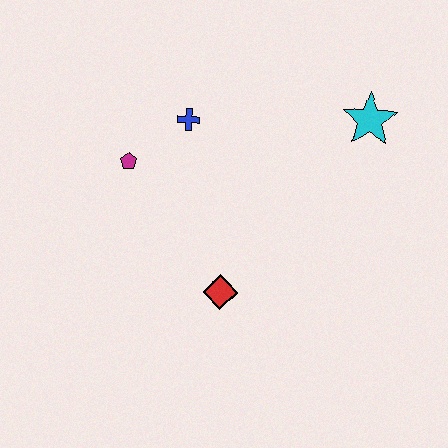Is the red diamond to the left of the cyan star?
Yes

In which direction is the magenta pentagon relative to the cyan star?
The magenta pentagon is to the left of the cyan star.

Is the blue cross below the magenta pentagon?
No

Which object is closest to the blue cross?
The magenta pentagon is closest to the blue cross.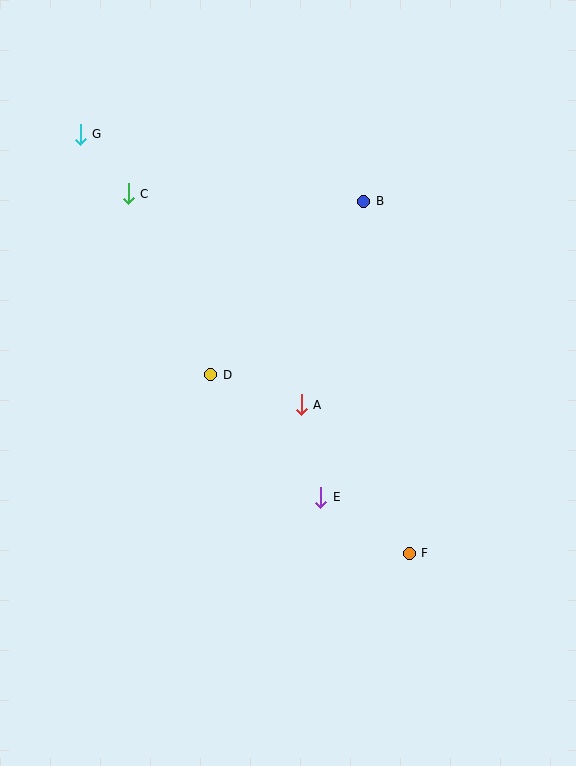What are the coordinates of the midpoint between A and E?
The midpoint between A and E is at (311, 451).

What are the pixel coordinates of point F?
Point F is at (409, 553).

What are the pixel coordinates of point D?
Point D is at (211, 375).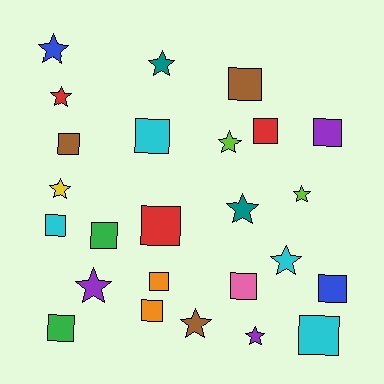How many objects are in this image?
There are 25 objects.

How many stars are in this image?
There are 11 stars.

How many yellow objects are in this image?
There is 1 yellow object.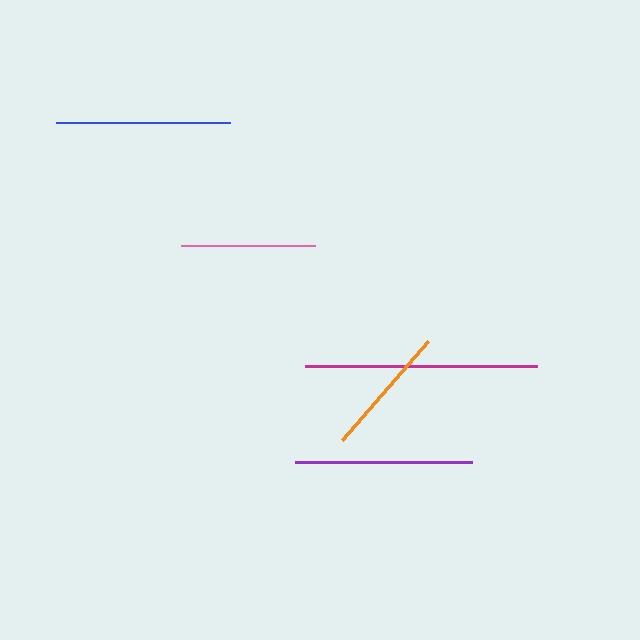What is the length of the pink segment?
The pink segment is approximately 134 pixels long.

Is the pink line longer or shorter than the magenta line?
The magenta line is longer than the pink line.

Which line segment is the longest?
The magenta line is the longest at approximately 232 pixels.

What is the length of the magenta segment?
The magenta segment is approximately 232 pixels long.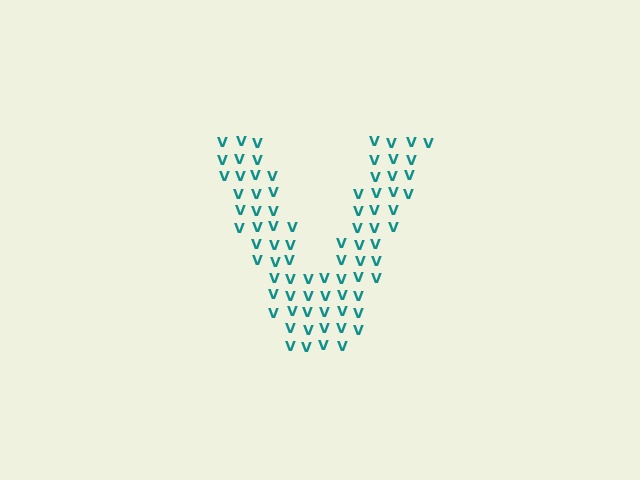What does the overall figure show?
The overall figure shows the letter V.